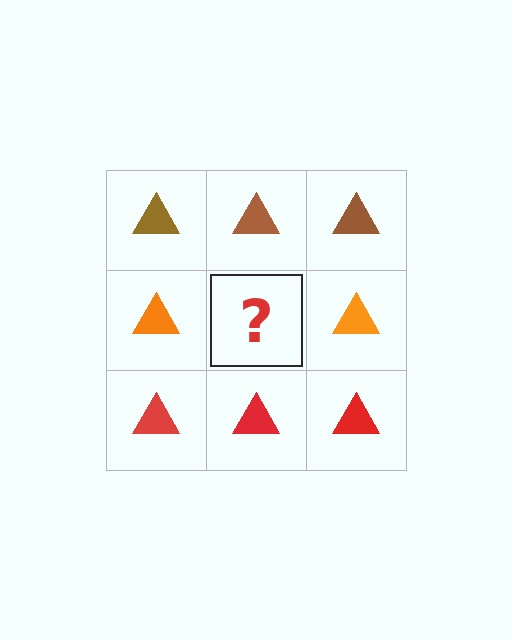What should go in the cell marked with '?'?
The missing cell should contain an orange triangle.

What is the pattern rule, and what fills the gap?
The rule is that each row has a consistent color. The gap should be filled with an orange triangle.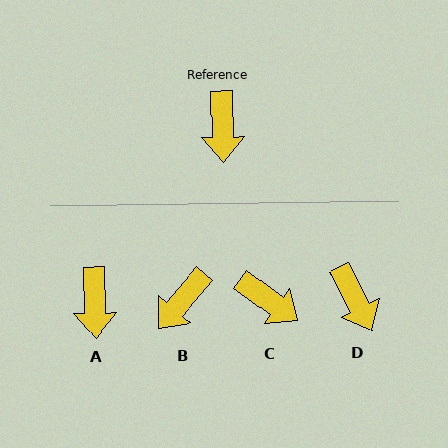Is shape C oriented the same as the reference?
No, it is off by about 53 degrees.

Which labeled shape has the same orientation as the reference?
A.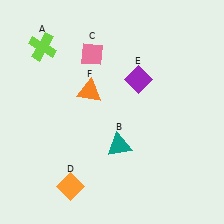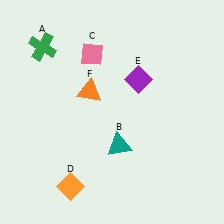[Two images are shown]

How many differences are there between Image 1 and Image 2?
There is 1 difference between the two images.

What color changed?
The cross (A) changed from lime in Image 1 to green in Image 2.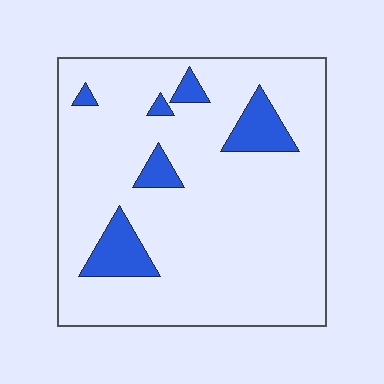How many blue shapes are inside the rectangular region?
6.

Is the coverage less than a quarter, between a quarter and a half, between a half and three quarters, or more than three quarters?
Less than a quarter.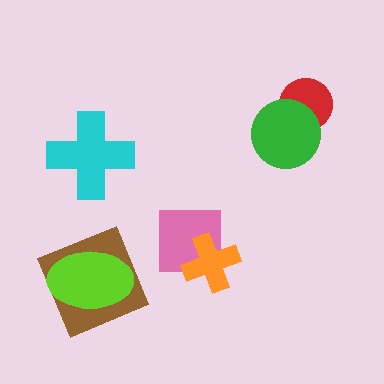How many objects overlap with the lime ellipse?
1 object overlaps with the lime ellipse.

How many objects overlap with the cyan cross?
0 objects overlap with the cyan cross.